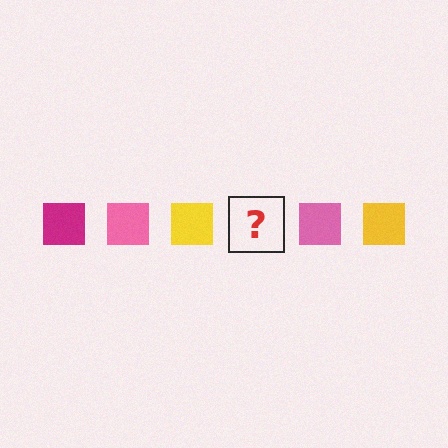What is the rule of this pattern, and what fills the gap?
The rule is that the pattern cycles through magenta, pink, yellow squares. The gap should be filled with a magenta square.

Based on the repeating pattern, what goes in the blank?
The blank should be a magenta square.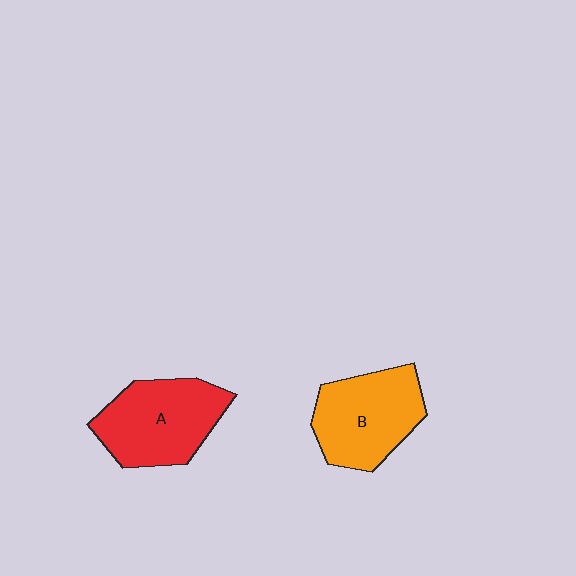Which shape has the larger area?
Shape A (red).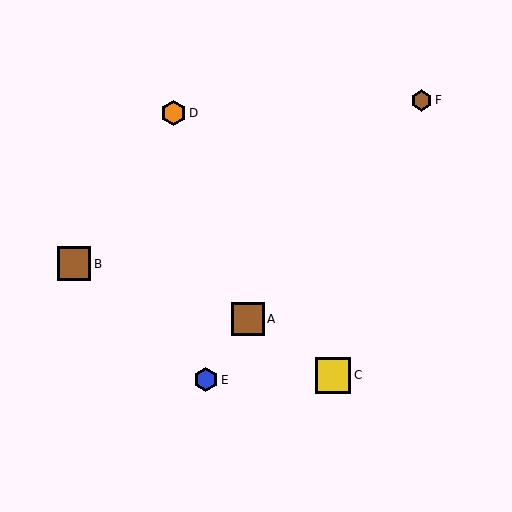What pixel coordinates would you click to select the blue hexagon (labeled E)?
Click at (206, 380) to select the blue hexagon E.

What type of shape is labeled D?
Shape D is an orange hexagon.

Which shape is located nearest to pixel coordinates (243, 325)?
The brown square (labeled A) at (248, 319) is nearest to that location.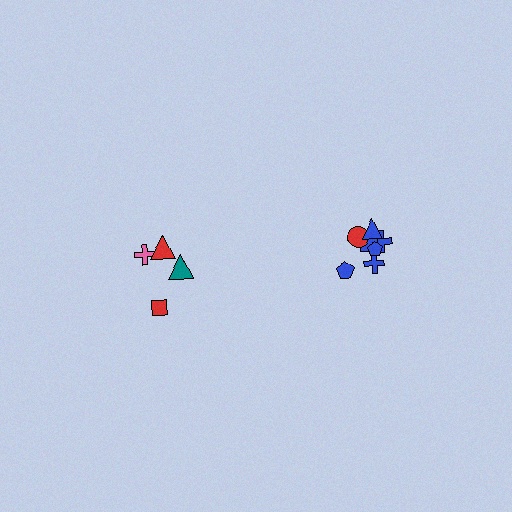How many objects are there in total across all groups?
There are 11 objects.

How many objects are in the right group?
There are 7 objects.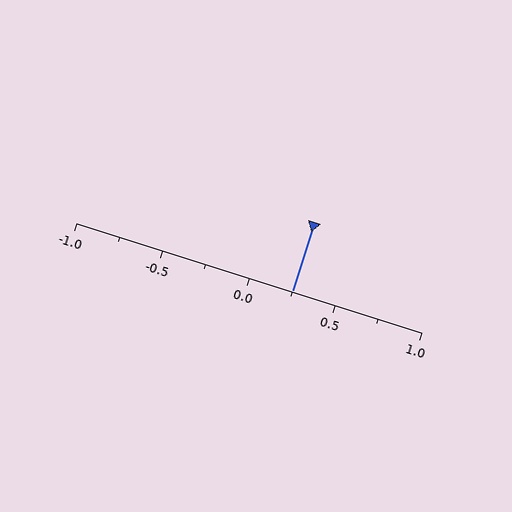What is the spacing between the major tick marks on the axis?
The major ticks are spaced 0.5 apart.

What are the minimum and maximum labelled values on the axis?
The axis runs from -1.0 to 1.0.